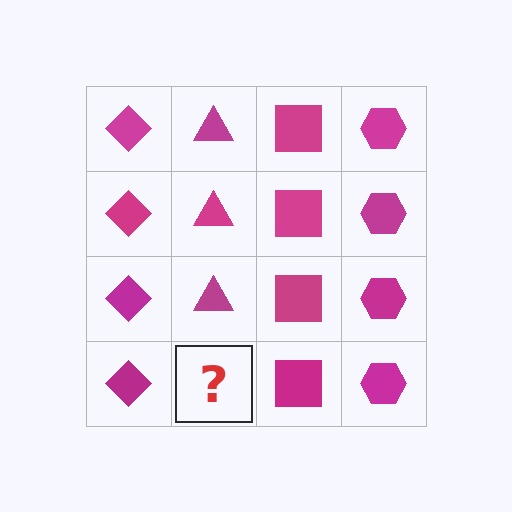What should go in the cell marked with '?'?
The missing cell should contain a magenta triangle.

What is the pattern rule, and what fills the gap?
The rule is that each column has a consistent shape. The gap should be filled with a magenta triangle.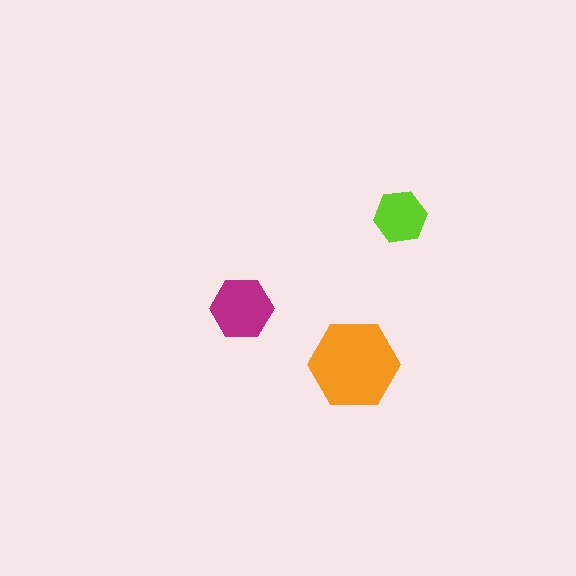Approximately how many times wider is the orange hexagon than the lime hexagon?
About 1.5 times wider.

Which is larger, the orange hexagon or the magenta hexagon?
The orange one.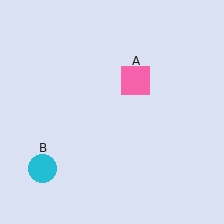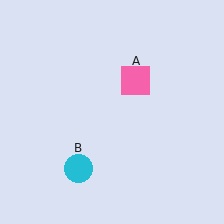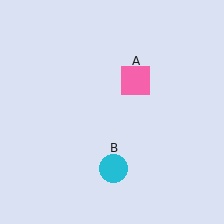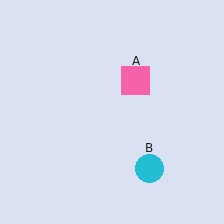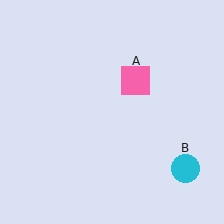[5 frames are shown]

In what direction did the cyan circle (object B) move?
The cyan circle (object B) moved right.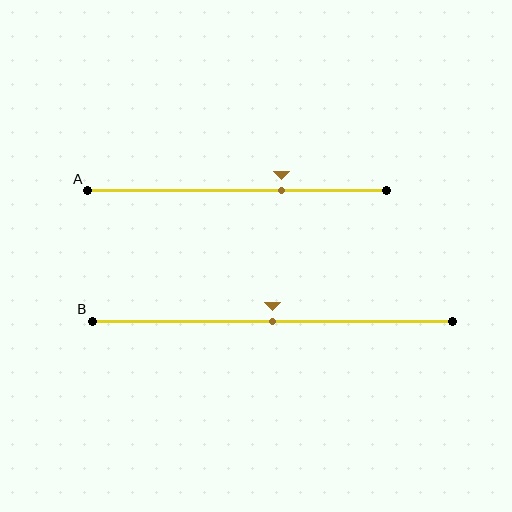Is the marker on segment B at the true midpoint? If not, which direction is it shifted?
Yes, the marker on segment B is at the true midpoint.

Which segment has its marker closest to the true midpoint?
Segment B has its marker closest to the true midpoint.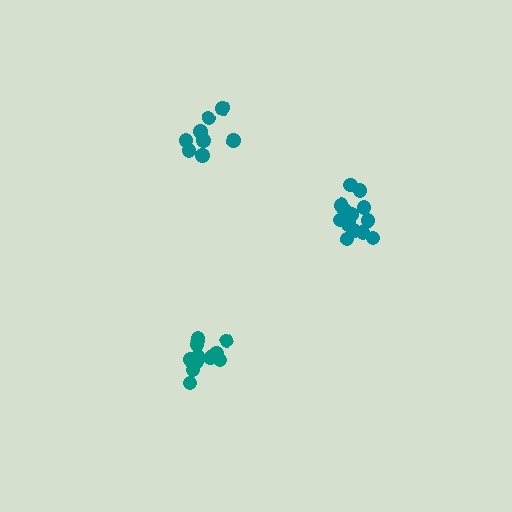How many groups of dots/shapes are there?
There are 3 groups.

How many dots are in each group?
Group 1: 14 dots, Group 2: 8 dots, Group 3: 13 dots (35 total).